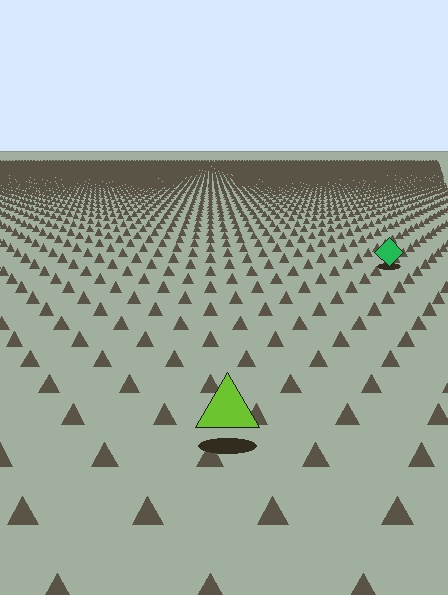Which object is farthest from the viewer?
The green diamond is farthest from the viewer. It appears smaller and the ground texture around it is denser.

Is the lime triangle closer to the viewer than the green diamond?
Yes. The lime triangle is closer — you can tell from the texture gradient: the ground texture is coarser near it.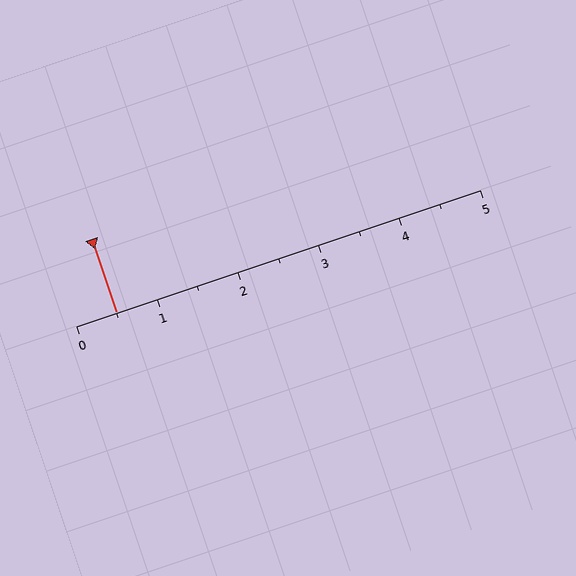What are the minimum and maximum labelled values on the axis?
The axis runs from 0 to 5.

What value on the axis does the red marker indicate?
The marker indicates approximately 0.5.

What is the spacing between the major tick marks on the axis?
The major ticks are spaced 1 apart.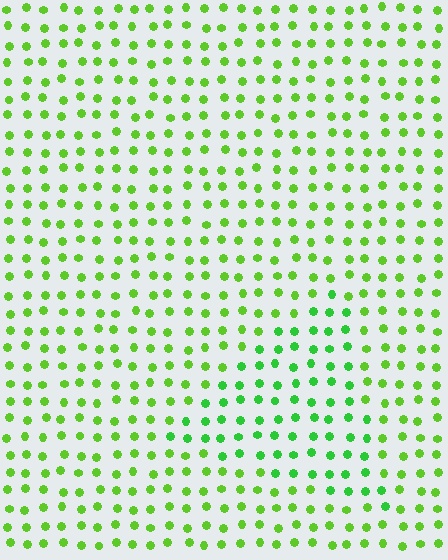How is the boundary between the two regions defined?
The boundary is defined purely by a slight shift in hue (about 25 degrees). Spacing, size, and orientation are identical on both sides.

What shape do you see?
I see a triangle.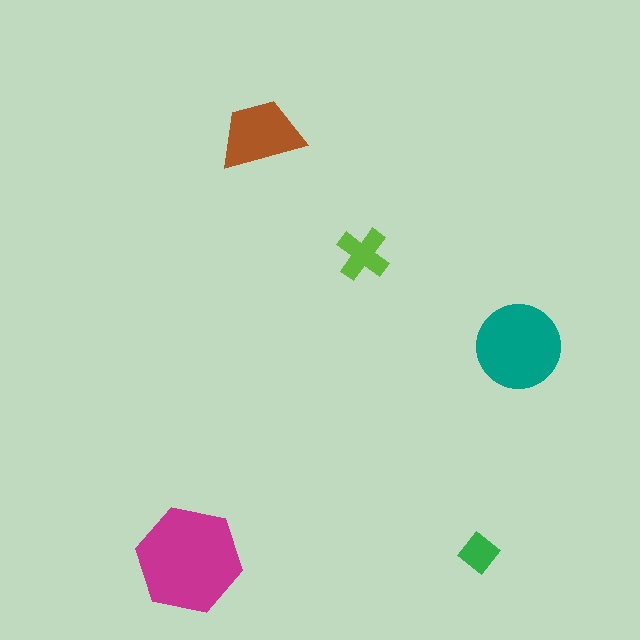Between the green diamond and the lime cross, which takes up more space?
The lime cross.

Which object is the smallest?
The green diamond.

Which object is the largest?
The magenta hexagon.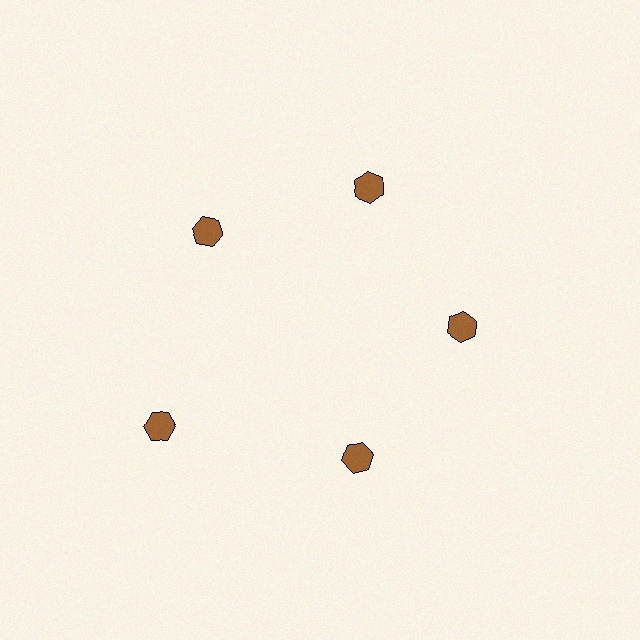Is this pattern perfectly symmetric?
No. The 5 brown hexagons are arranged in a ring, but one element near the 8 o'clock position is pushed outward from the center, breaking the 5-fold rotational symmetry.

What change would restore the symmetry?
The symmetry would be restored by moving it inward, back onto the ring so that all 5 hexagons sit at equal angles and equal distance from the center.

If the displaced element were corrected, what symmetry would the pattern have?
It would have 5-fold rotational symmetry — the pattern would map onto itself every 72 degrees.